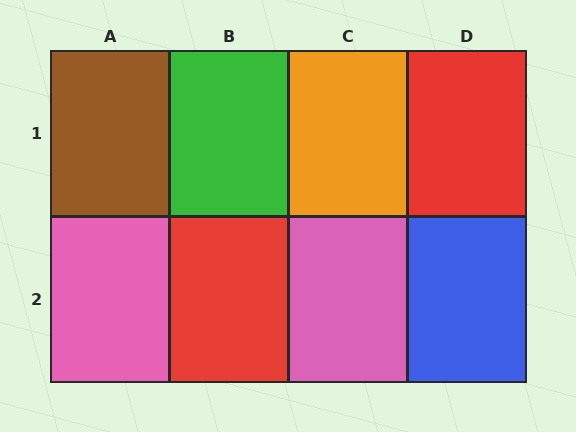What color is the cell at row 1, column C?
Orange.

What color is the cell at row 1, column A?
Brown.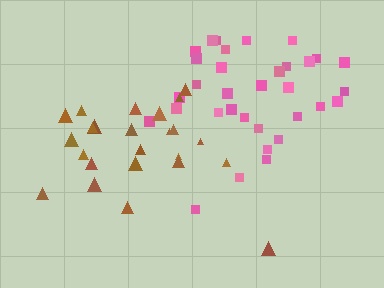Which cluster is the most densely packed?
Pink.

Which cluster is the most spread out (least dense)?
Brown.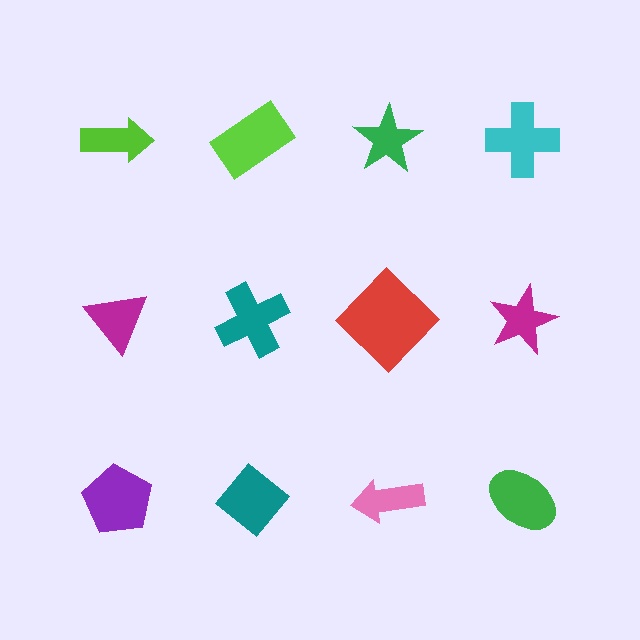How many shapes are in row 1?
4 shapes.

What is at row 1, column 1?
A lime arrow.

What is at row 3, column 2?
A teal diamond.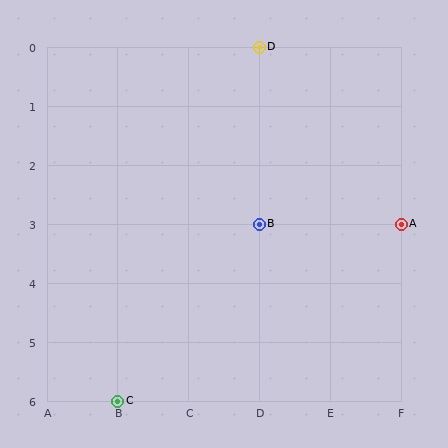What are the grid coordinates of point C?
Point C is at grid coordinates (B, 6).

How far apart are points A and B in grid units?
Points A and B are 2 columns apart.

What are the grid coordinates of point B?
Point B is at grid coordinates (D, 3).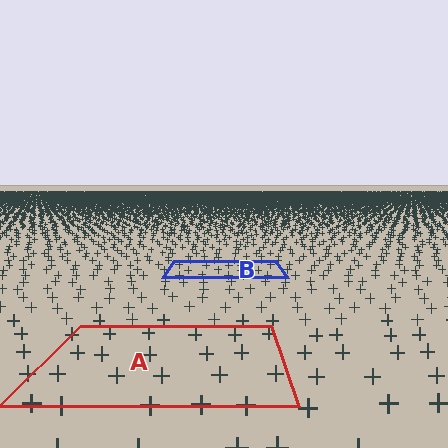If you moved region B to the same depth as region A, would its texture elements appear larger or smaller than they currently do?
They would appear larger. At a closer depth, the same texture elements are projected at a bigger on-screen size.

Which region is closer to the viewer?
Region A is closer. The texture elements there are larger and more spread out.